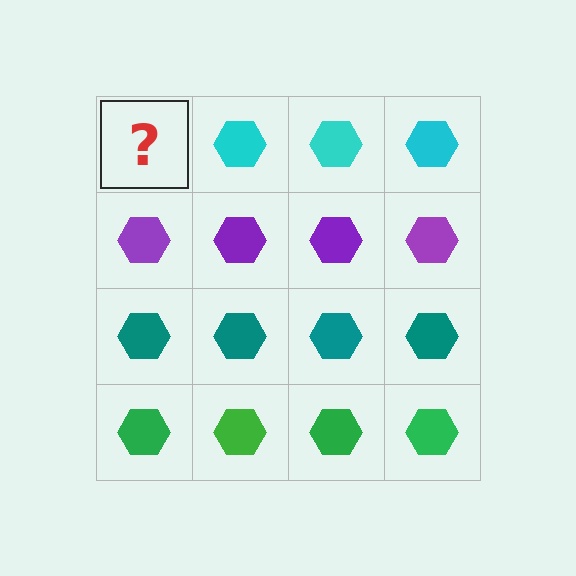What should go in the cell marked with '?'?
The missing cell should contain a cyan hexagon.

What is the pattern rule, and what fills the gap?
The rule is that each row has a consistent color. The gap should be filled with a cyan hexagon.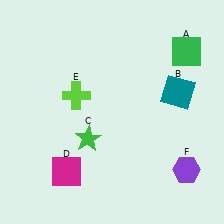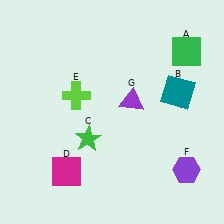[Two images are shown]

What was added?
A purple triangle (G) was added in Image 2.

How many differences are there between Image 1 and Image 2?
There is 1 difference between the two images.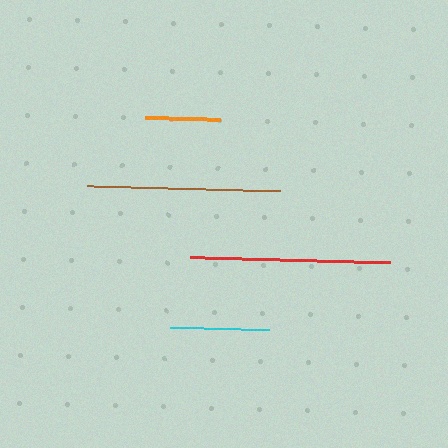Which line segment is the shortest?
The orange line is the shortest at approximately 75 pixels.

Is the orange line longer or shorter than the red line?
The red line is longer than the orange line.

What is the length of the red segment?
The red segment is approximately 199 pixels long.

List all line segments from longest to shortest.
From longest to shortest: red, brown, cyan, orange.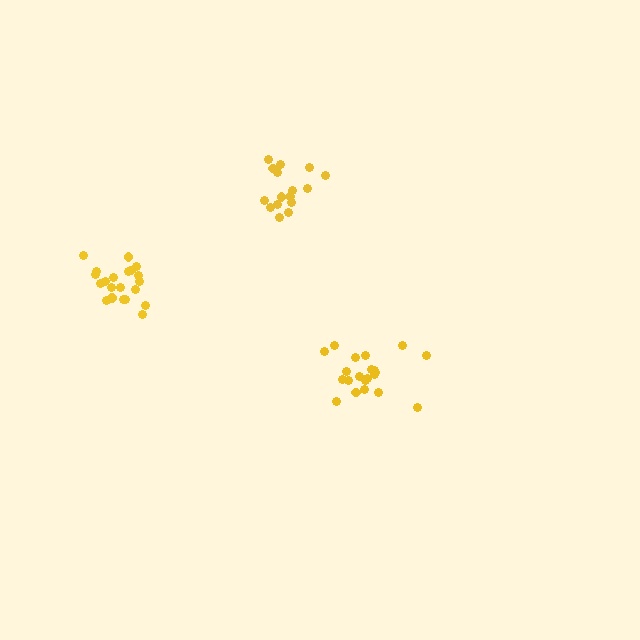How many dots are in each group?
Group 1: 21 dots, Group 2: 16 dots, Group 3: 21 dots (58 total).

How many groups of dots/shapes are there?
There are 3 groups.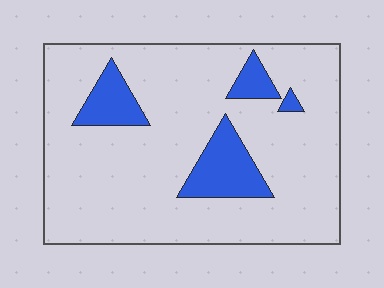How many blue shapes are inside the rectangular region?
4.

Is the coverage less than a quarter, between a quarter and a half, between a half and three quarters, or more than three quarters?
Less than a quarter.